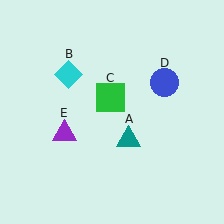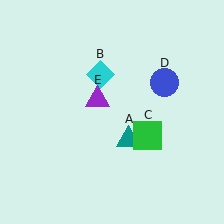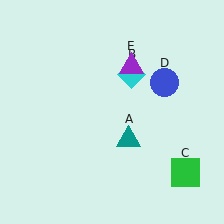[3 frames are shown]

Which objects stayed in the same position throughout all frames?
Teal triangle (object A) and blue circle (object D) remained stationary.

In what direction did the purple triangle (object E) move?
The purple triangle (object E) moved up and to the right.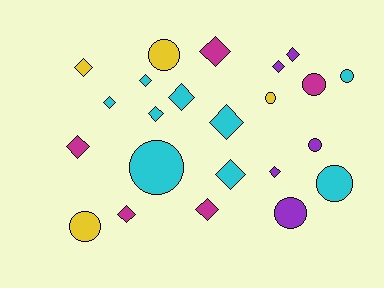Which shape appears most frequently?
Diamond, with 14 objects.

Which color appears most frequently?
Cyan, with 9 objects.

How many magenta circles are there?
There is 1 magenta circle.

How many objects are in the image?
There are 23 objects.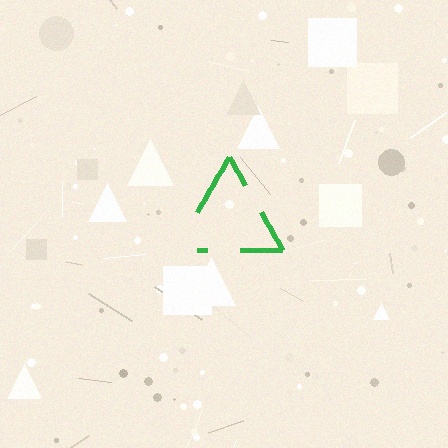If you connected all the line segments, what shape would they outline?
They would outline a triangle.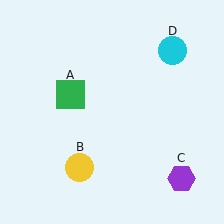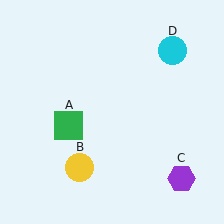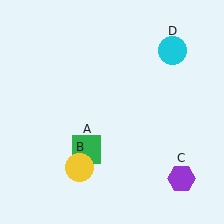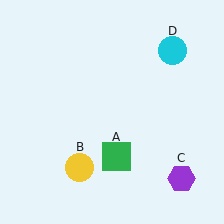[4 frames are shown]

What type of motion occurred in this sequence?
The green square (object A) rotated counterclockwise around the center of the scene.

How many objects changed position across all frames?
1 object changed position: green square (object A).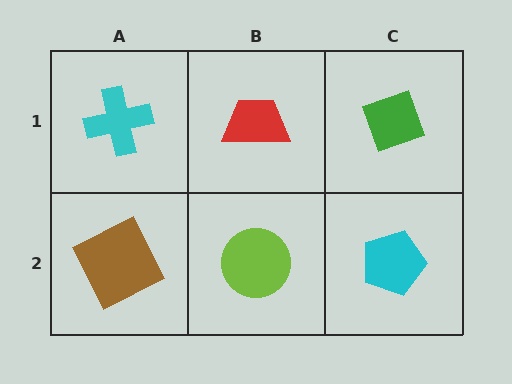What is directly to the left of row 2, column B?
A brown square.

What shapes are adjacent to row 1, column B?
A lime circle (row 2, column B), a cyan cross (row 1, column A), a green diamond (row 1, column C).